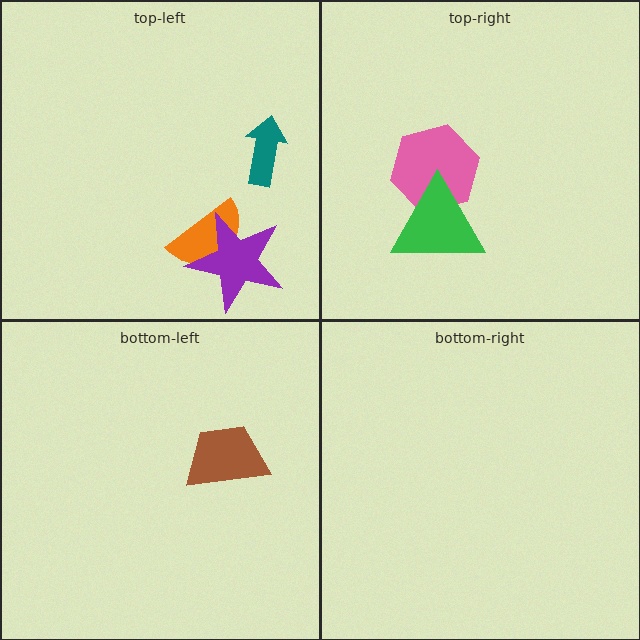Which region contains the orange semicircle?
The top-left region.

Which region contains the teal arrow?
The top-left region.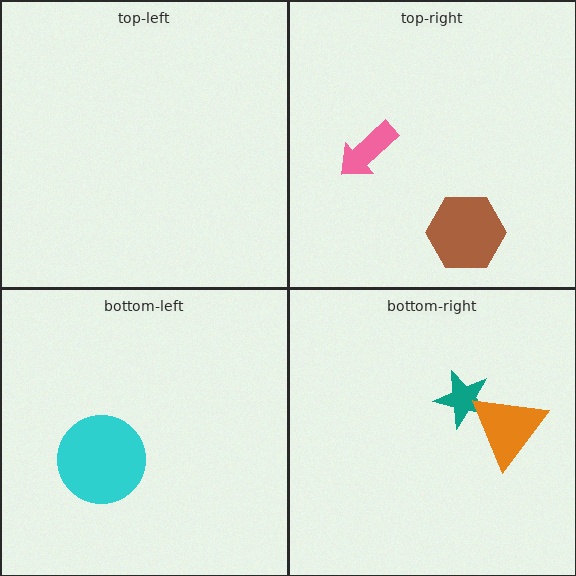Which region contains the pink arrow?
The top-right region.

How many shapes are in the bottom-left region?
1.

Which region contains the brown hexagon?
The top-right region.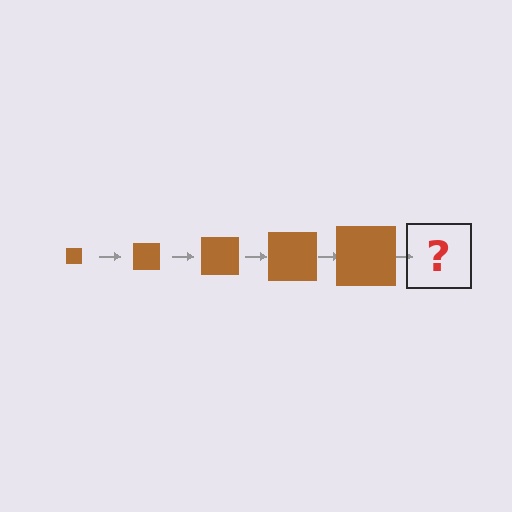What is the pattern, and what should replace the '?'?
The pattern is that the square gets progressively larger each step. The '?' should be a brown square, larger than the previous one.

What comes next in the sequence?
The next element should be a brown square, larger than the previous one.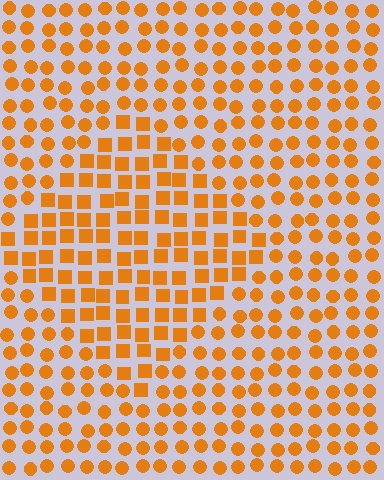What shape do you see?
I see a diamond.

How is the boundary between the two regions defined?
The boundary is defined by a change in element shape: squares inside vs. circles outside. All elements share the same color and spacing.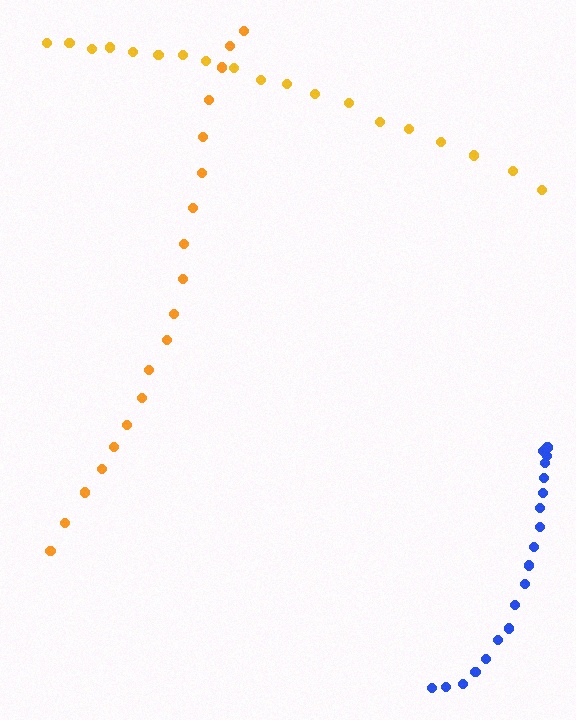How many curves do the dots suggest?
There are 3 distinct paths.